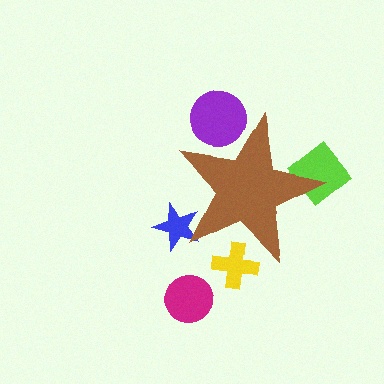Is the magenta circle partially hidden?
No, the magenta circle is fully visible.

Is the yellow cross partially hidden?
Yes, the yellow cross is partially hidden behind the brown star.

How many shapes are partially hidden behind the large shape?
4 shapes are partially hidden.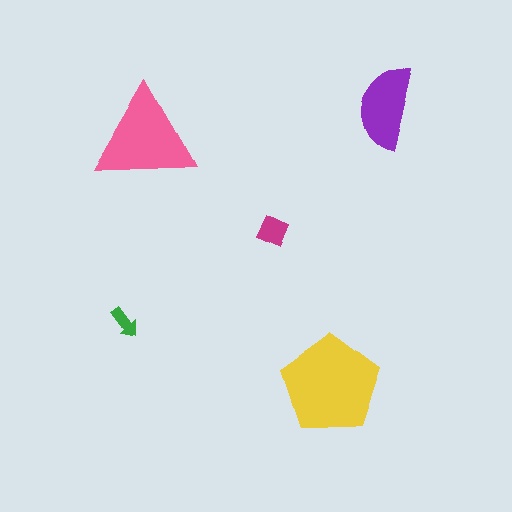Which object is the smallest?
The green arrow.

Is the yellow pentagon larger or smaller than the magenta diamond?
Larger.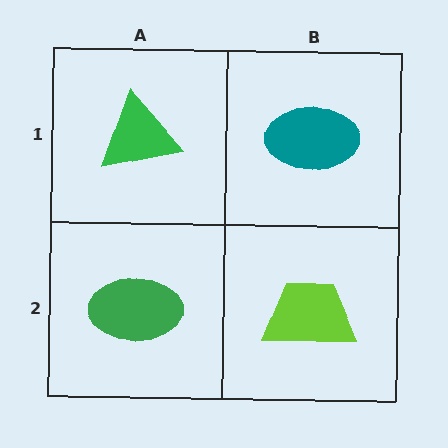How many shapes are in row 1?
2 shapes.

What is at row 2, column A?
A green ellipse.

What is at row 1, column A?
A green triangle.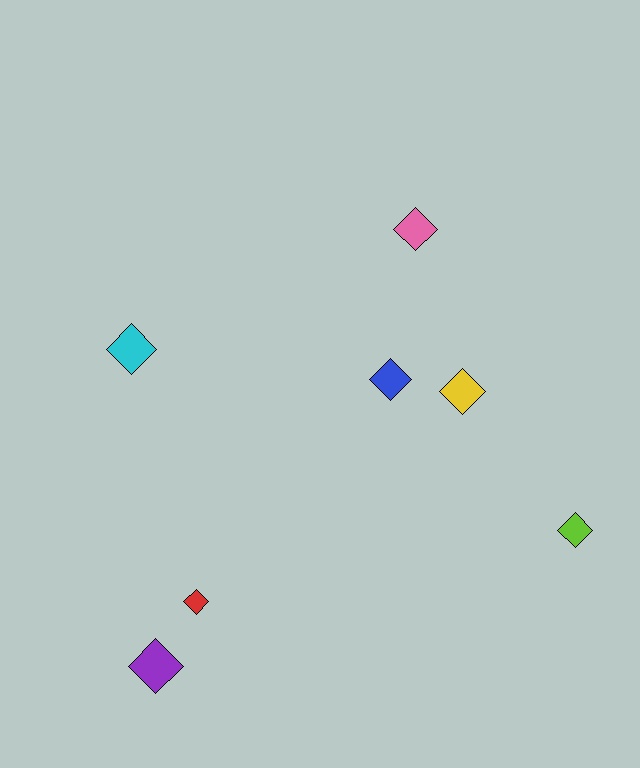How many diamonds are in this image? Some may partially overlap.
There are 7 diamonds.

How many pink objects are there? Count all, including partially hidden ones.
There is 1 pink object.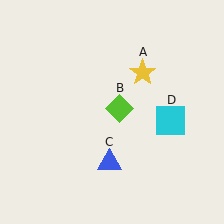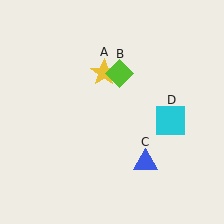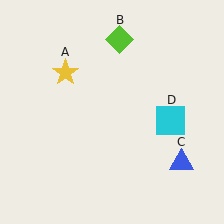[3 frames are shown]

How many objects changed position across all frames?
3 objects changed position: yellow star (object A), lime diamond (object B), blue triangle (object C).